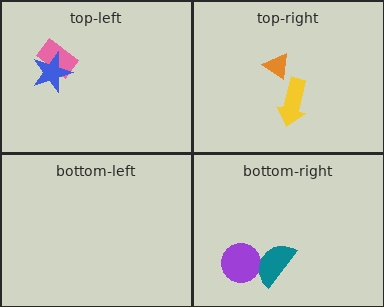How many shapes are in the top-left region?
2.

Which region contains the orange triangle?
The top-right region.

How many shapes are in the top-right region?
2.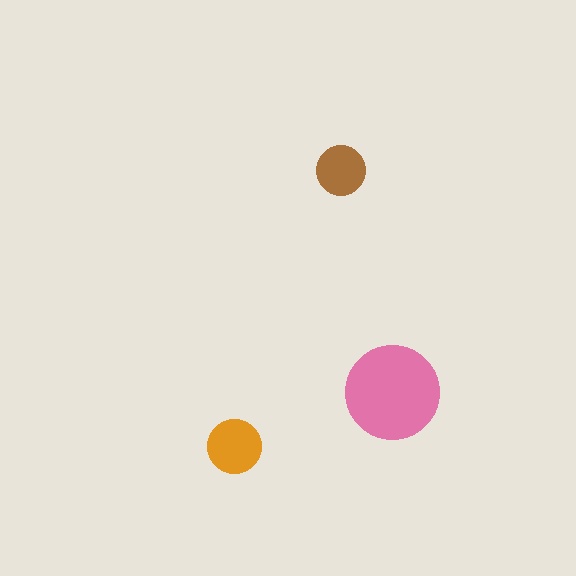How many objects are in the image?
There are 3 objects in the image.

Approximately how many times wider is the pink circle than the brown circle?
About 2 times wider.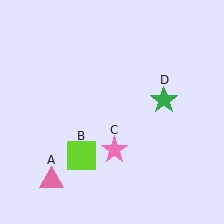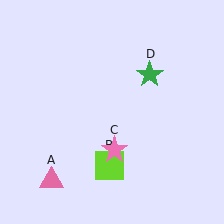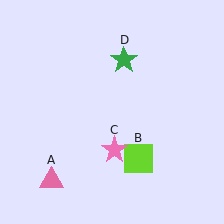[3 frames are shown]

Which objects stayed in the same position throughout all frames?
Pink triangle (object A) and pink star (object C) remained stationary.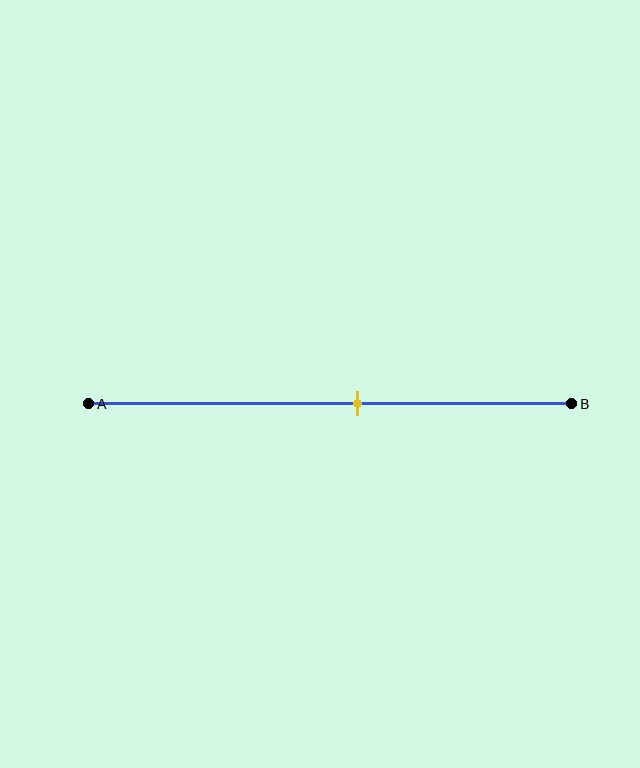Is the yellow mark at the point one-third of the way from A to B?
No, the mark is at about 55% from A, not at the 33% one-third point.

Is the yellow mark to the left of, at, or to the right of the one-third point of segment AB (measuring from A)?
The yellow mark is to the right of the one-third point of segment AB.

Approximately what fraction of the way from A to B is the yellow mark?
The yellow mark is approximately 55% of the way from A to B.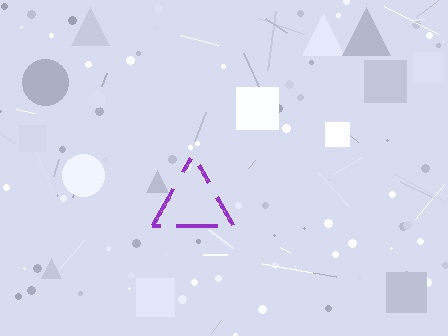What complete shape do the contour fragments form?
The contour fragments form a triangle.